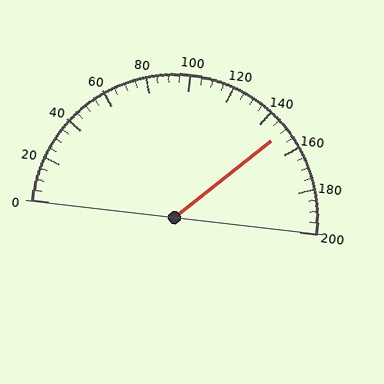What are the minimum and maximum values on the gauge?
The gauge ranges from 0 to 200.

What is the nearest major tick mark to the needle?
The nearest major tick mark is 160.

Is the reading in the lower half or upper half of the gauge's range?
The reading is in the upper half of the range (0 to 200).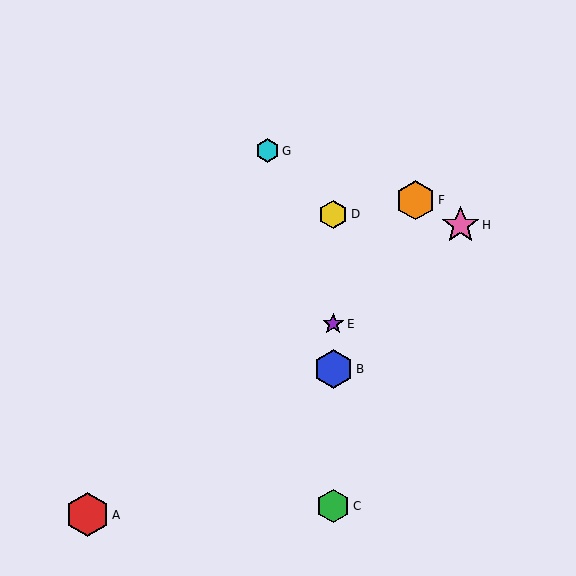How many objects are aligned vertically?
4 objects (B, C, D, E) are aligned vertically.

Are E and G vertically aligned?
No, E is at x≈333 and G is at x≈267.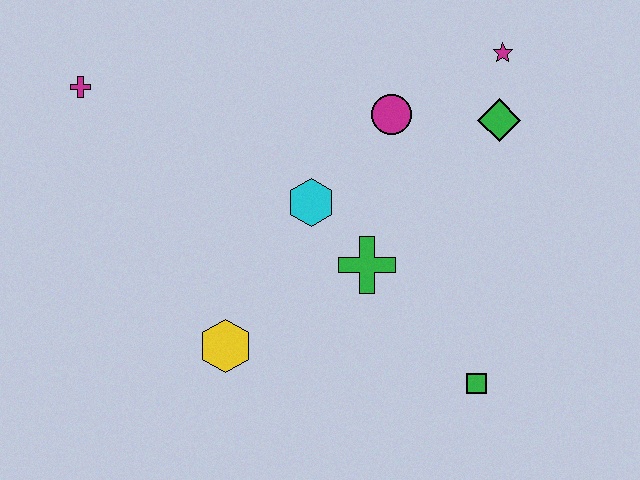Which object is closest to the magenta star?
The green diamond is closest to the magenta star.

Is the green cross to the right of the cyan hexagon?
Yes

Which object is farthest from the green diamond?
The magenta cross is farthest from the green diamond.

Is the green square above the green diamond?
No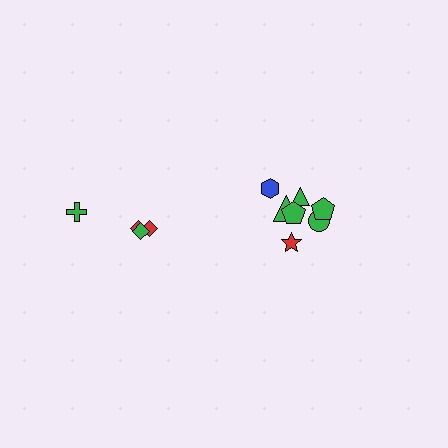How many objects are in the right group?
There are 7 objects.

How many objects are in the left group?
There are 4 objects.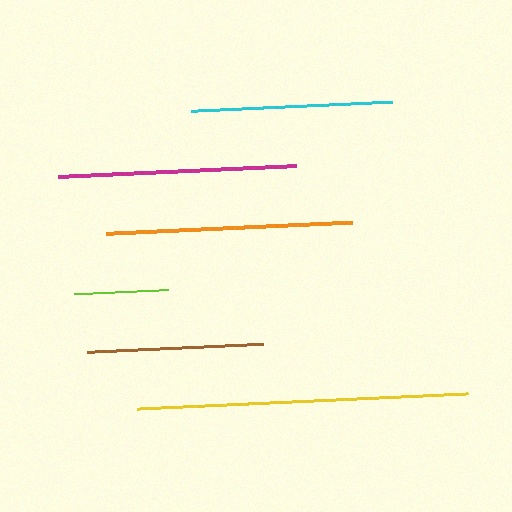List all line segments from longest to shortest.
From longest to shortest: yellow, orange, magenta, cyan, brown, lime.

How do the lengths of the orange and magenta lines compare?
The orange and magenta lines are approximately the same length.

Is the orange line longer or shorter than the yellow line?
The yellow line is longer than the orange line.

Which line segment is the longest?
The yellow line is the longest at approximately 330 pixels.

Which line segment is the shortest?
The lime line is the shortest at approximately 95 pixels.